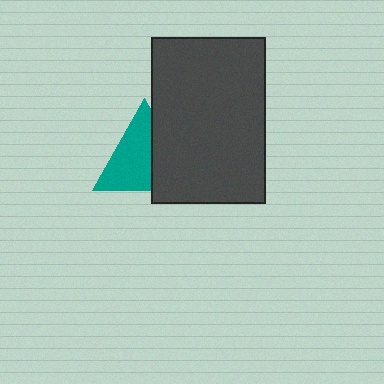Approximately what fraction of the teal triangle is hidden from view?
Roughly 38% of the teal triangle is hidden behind the dark gray rectangle.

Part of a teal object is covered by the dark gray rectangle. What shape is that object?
It is a triangle.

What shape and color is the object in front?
The object in front is a dark gray rectangle.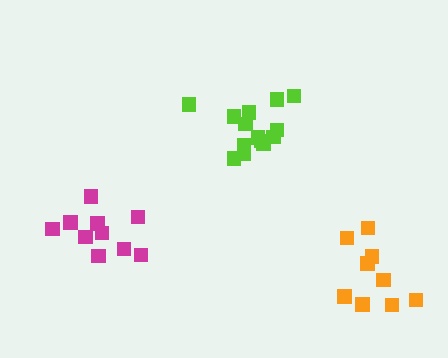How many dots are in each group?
Group 1: 10 dots, Group 2: 9 dots, Group 3: 14 dots (33 total).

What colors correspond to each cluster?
The clusters are colored: magenta, orange, lime.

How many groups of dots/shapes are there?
There are 3 groups.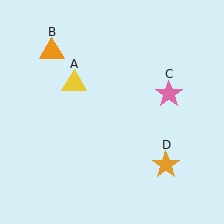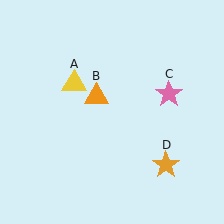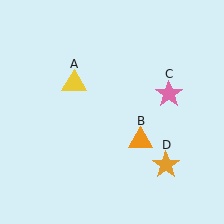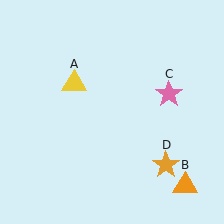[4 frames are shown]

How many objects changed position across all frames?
1 object changed position: orange triangle (object B).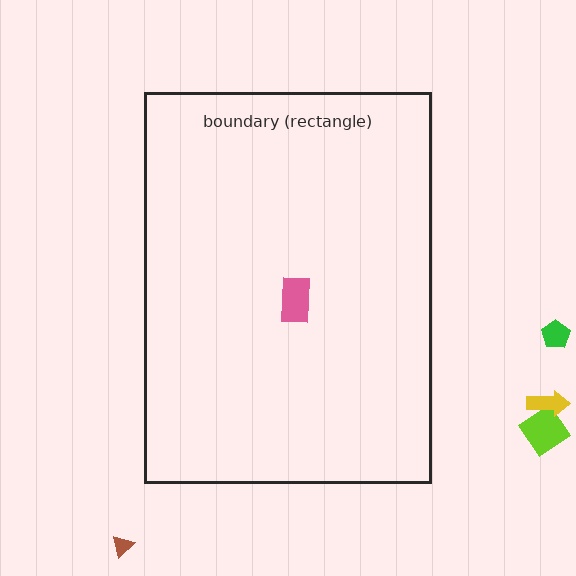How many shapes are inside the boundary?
1 inside, 4 outside.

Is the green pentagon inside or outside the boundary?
Outside.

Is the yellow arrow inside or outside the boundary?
Outside.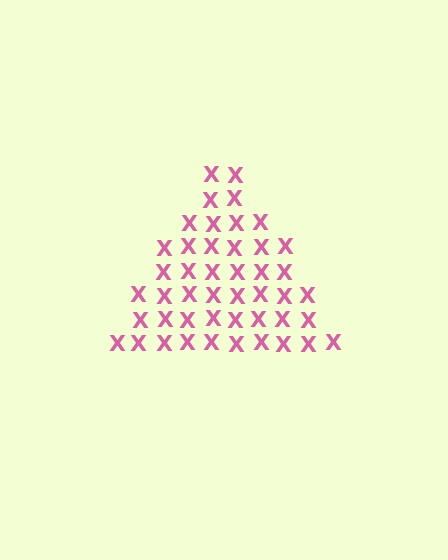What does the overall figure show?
The overall figure shows a triangle.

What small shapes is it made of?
It is made of small letter X's.